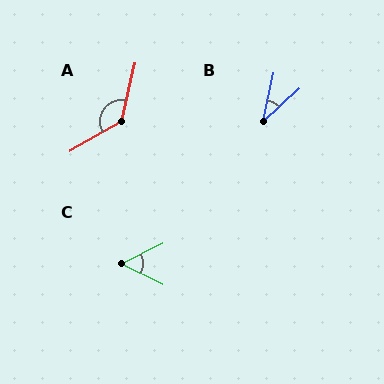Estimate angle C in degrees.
Approximately 52 degrees.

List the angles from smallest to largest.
B (35°), C (52°), A (133°).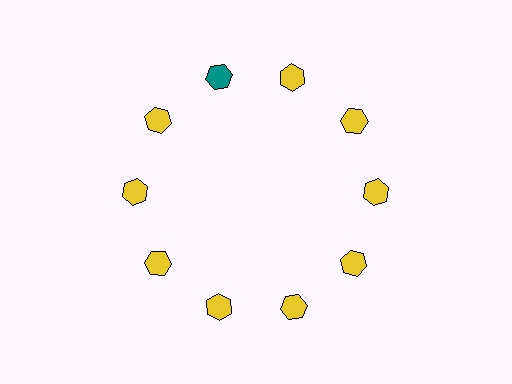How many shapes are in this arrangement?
There are 10 shapes arranged in a ring pattern.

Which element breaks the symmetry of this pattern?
The teal hexagon at roughly the 11 o'clock position breaks the symmetry. All other shapes are yellow hexagons.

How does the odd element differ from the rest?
It has a different color: teal instead of yellow.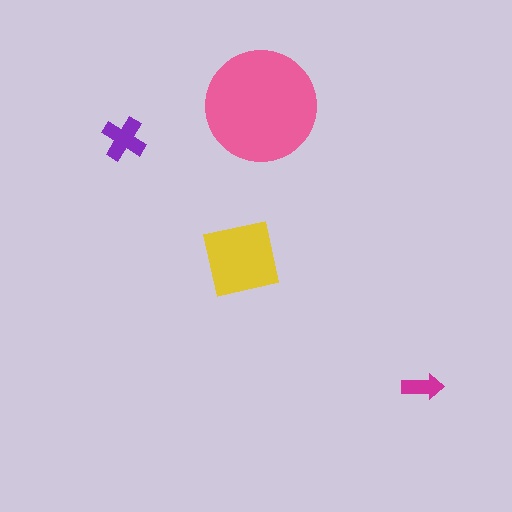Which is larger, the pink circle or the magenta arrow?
The pink circle.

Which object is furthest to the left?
The purple cross is leftmost.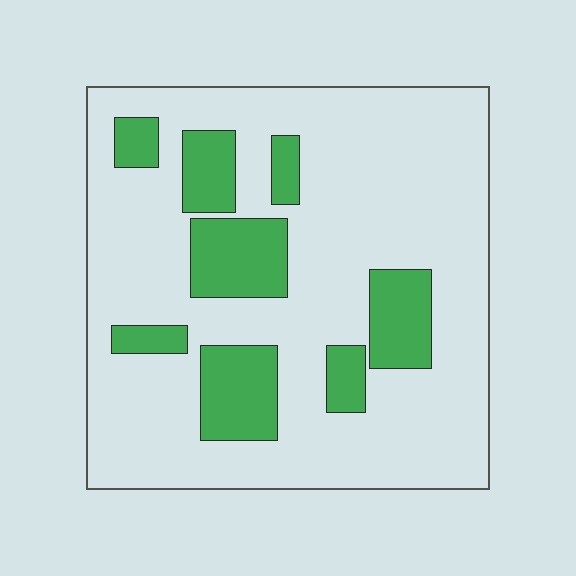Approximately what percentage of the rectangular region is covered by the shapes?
Approximately 20%.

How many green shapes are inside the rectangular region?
8.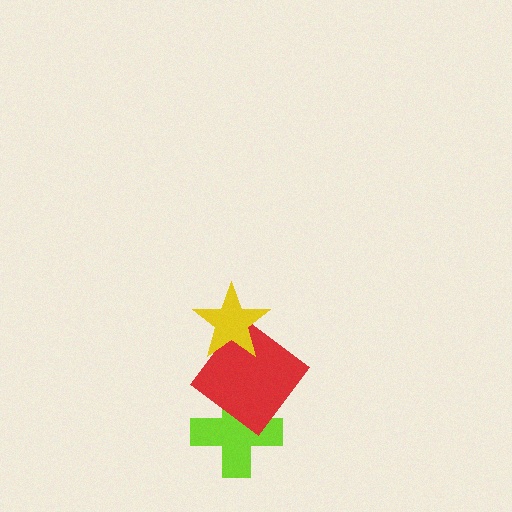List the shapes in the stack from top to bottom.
From top to bottom: the yellow star, the red diamond, the lime cross.